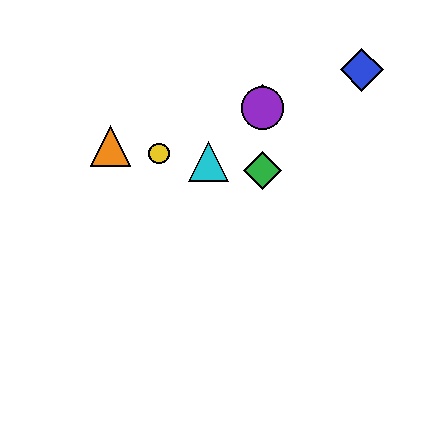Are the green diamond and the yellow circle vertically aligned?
No, the green diamond is at x≈263 and the yellow circle is at x≈159.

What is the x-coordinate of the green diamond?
The green diamond is at x≈263.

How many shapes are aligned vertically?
3 shapes (the red triangle, the green diamond, the purple circle) are aligned vertically.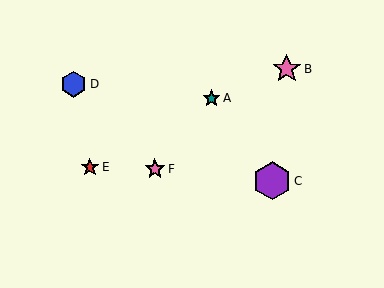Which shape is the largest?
The purple hexagon (labeled C) is the largest.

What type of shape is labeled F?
Shape F is a pink star.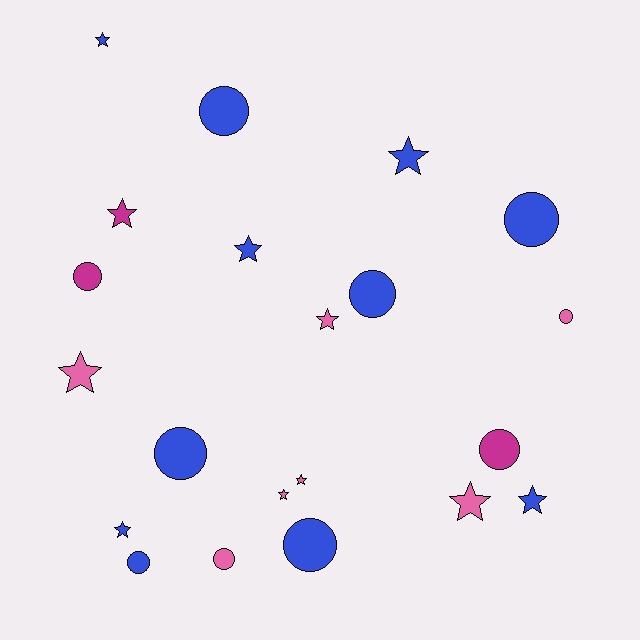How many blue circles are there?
There are 6 blue circles.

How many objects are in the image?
There are 21 objects.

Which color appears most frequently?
Blue, with 11 objects.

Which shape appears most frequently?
Star, with 11 objects.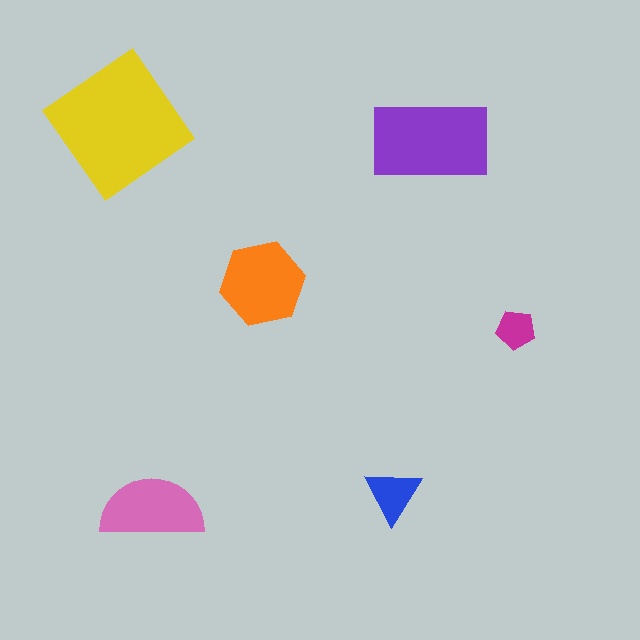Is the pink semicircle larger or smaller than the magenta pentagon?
Larger.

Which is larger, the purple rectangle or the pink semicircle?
The purple rectangle.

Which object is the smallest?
The magenta pentagon.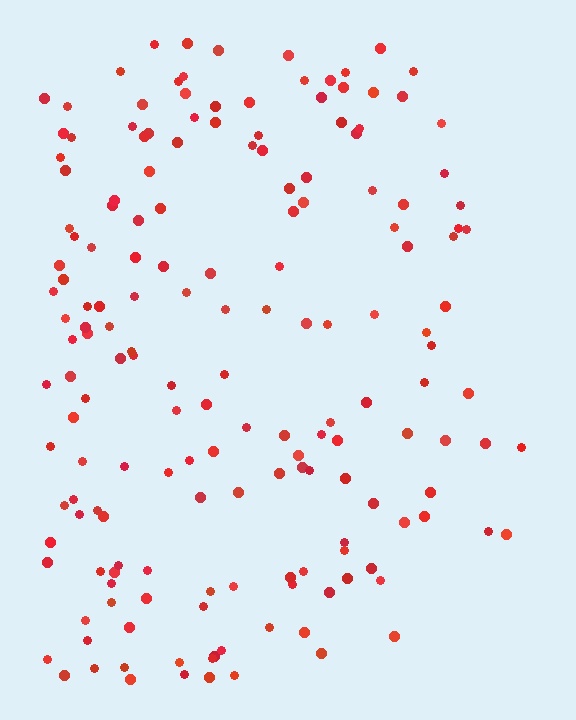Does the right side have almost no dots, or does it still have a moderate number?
Still a moderate number, just noticeably fewer than the left.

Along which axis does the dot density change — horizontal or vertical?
Horizontal.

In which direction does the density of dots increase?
From right to left, with the left side densest.